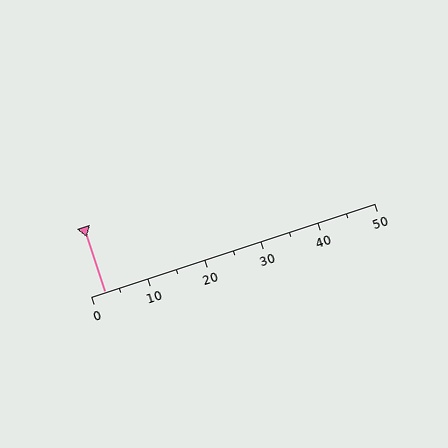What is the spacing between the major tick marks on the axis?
The major ticks are spaced 10 apart.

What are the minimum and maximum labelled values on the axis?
The axis runs from 0 to 50.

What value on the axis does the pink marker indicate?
The marker indicates approximately 2.5.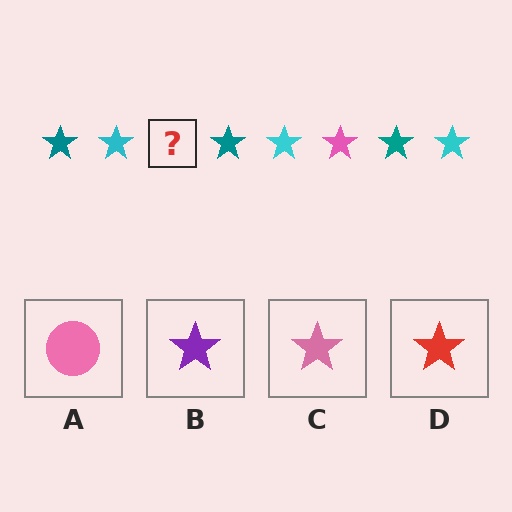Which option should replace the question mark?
Option C.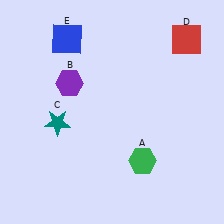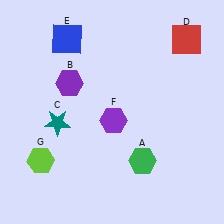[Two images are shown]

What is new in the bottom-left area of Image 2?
A lime hexagon (G) was added in the bottom-left area of Image 2.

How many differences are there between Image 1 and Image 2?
There are 2 differences between the two images.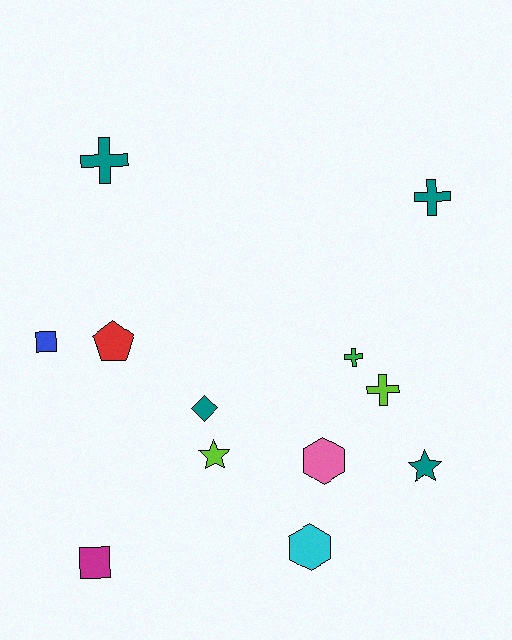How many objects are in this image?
There are 12 objects.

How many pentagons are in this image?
There is 1 pentagon.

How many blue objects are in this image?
There is 1 blue object.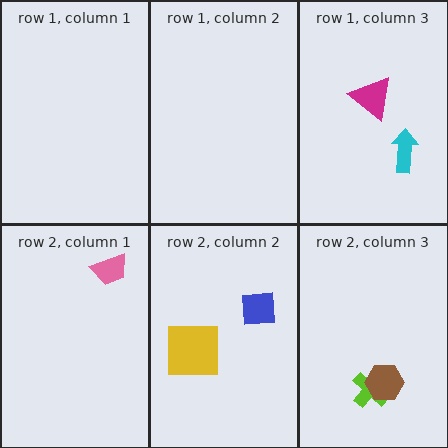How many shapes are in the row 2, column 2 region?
2.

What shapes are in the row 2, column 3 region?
The lime cross, the brown hexagon.